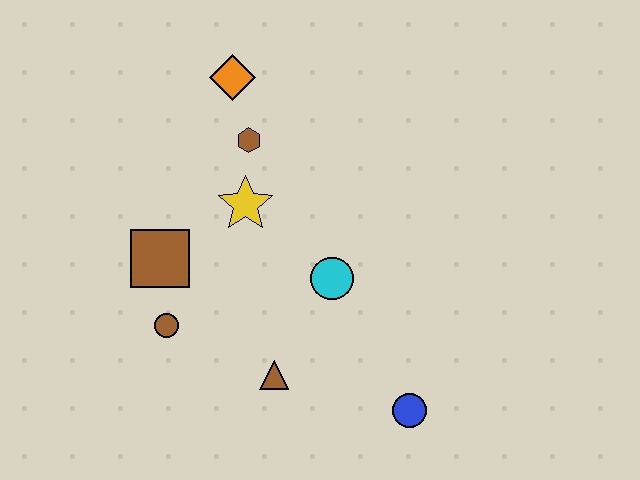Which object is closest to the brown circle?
The brown square is closest to the brown circle.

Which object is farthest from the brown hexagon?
The blue circle is farthest from the brown hexagon.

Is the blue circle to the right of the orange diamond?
Yes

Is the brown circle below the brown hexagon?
Yes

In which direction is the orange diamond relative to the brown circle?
The orange diamond is above the brown circle.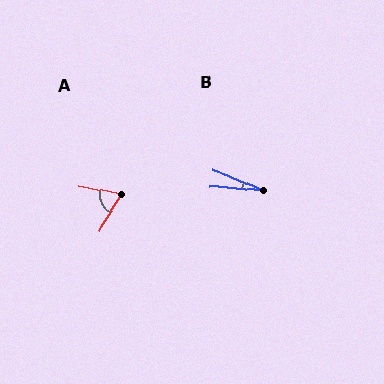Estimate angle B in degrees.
Approximately 17 degrees.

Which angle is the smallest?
B, at approximately 17 degrees.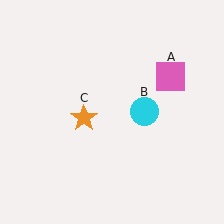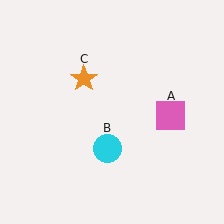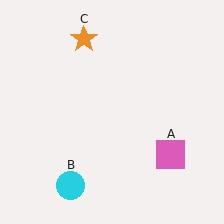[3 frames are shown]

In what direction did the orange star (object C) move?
The orange star (object C) moved up.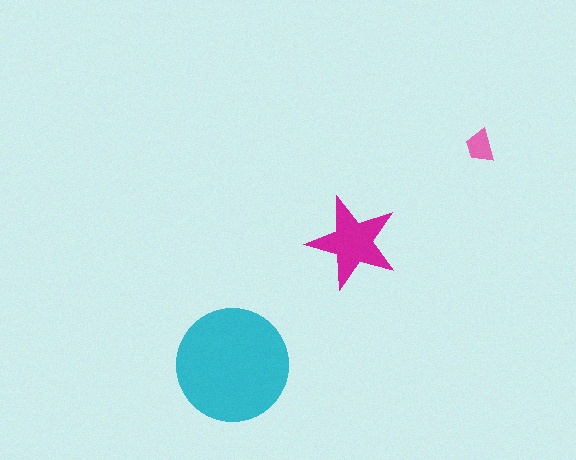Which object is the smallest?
The pink trapezoid.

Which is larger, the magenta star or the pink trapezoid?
The magenta star.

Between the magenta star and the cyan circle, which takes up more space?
The cyan circle.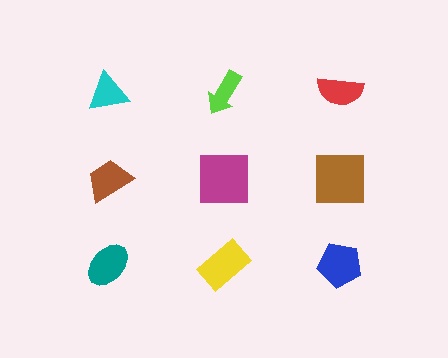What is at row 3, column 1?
A teal ellipse.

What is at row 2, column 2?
A magenta square.